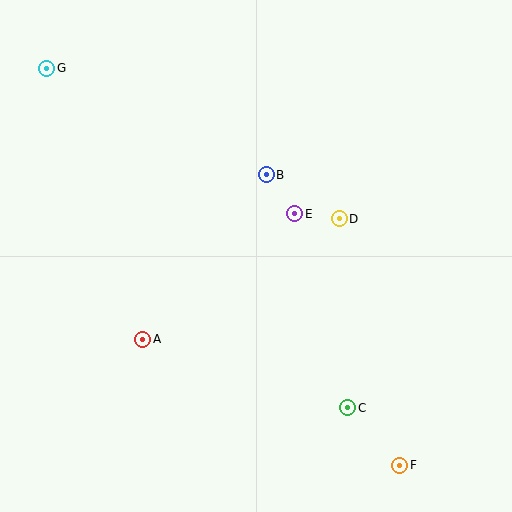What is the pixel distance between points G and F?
The distance between G and F is 531 pixels.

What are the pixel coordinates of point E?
Point E is at (295, 214).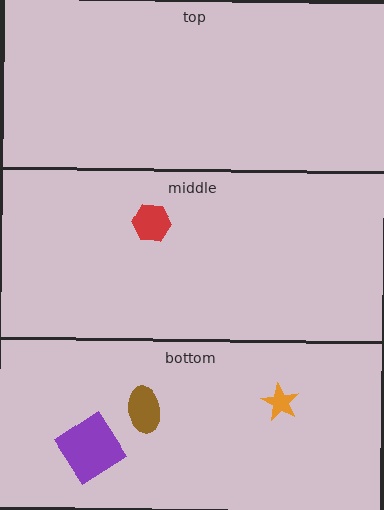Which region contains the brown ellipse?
The bottom region.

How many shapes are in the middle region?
1.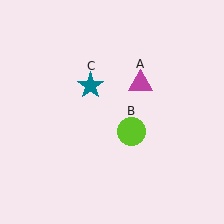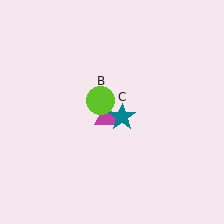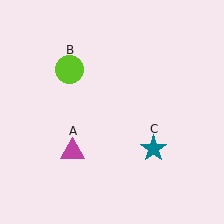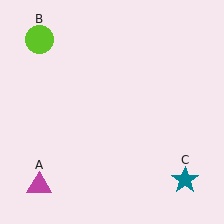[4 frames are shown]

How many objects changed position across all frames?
3 objects changed position: magenta triangle (object A), lime circle (object B), teal star (object C).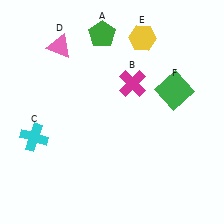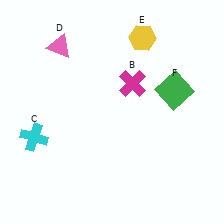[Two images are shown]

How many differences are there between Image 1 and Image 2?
There is 1 difference between the two images.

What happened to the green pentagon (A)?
The green pentagon (A) was removed in Image 2. It was in the top-left area of Image 1.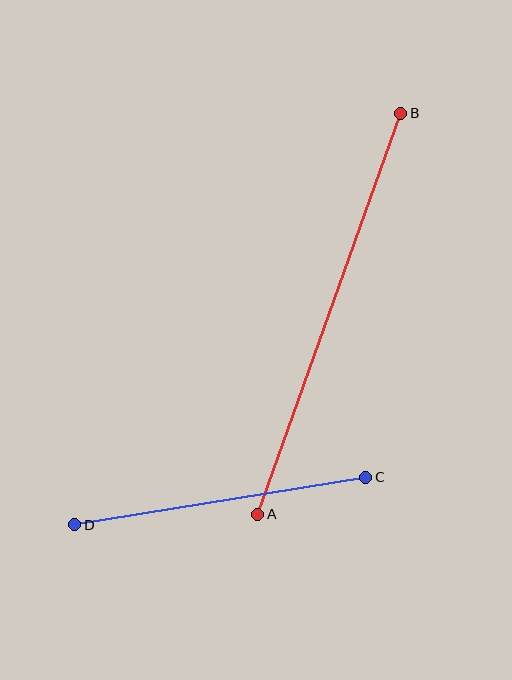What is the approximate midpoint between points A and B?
The midpoint is at approximately (329, 314) pixels.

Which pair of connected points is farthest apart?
Points A and B are farthest apart.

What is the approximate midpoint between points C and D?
The midpoint is at approximately (220, 501) pixels.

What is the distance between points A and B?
The distance is approximately 426 pixels.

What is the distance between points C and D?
The distance is approximately 295 pixels.